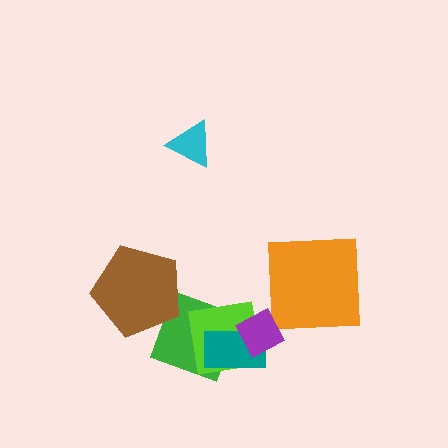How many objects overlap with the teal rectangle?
3 objects overlap with the teal rectangle.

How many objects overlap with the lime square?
3 objects overlap with the lime square.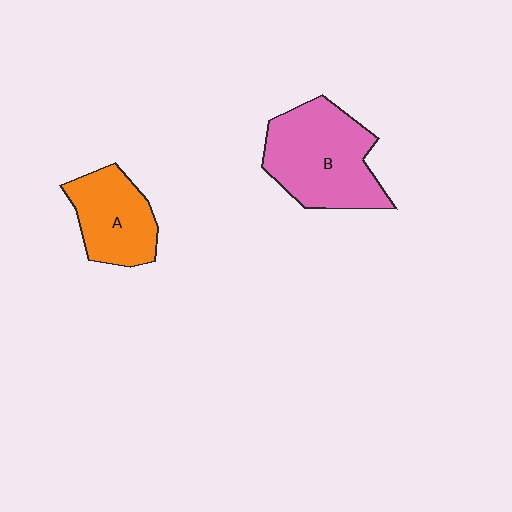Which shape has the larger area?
Shape B (pink).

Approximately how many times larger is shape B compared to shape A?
Approximately 1.5 times.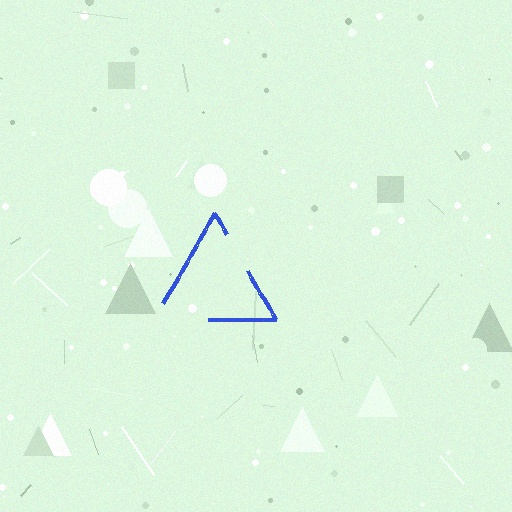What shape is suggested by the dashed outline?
The dashed outline suggests a triangle.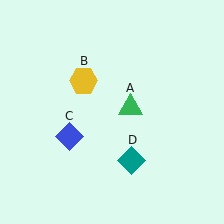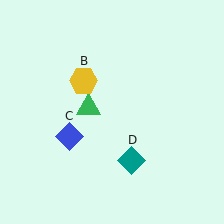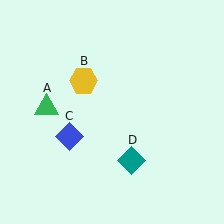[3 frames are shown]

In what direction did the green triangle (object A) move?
The green triangle (object A) moved left.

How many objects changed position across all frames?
1 object changed position: green triangle (object A).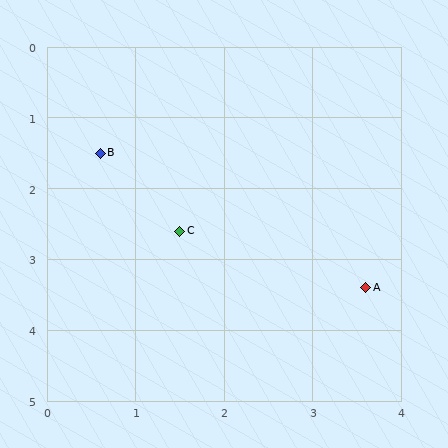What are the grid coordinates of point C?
Point C is at approximately (1.5, 2.6).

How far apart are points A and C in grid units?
Points A and C are about 2.2 grid units apart.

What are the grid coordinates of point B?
Point B is at approximately (0.6, 1.5).